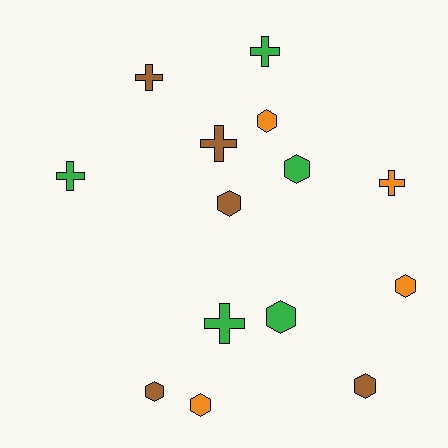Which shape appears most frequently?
Hexagon, with 8 objects.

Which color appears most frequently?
Green, with 5 objects.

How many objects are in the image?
There are 14 objects.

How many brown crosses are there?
There are 2 brown crosses.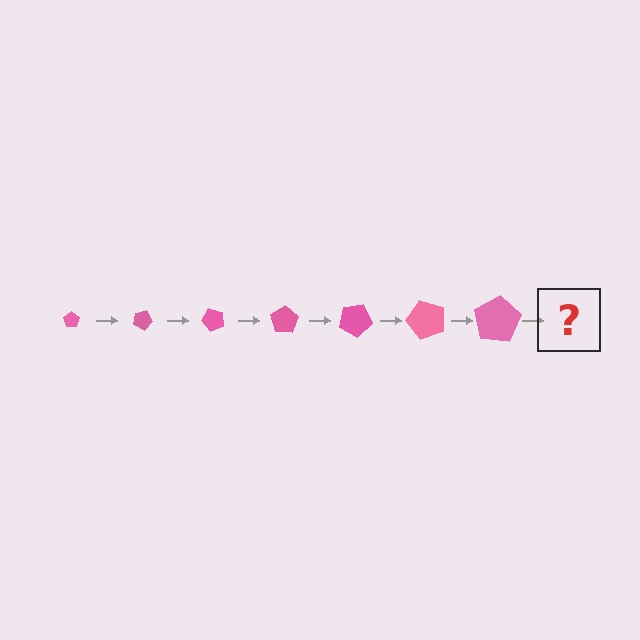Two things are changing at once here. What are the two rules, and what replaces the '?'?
The two rules are that the pentagon grows larger each step and it rotates 25 degrees each step. The '?' should be a pentagon, larger than the previous one and rotated 175 degrees from the start.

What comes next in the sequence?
The next element should be a pentagon, larger than the previous one and rotated 175 degrees from the start.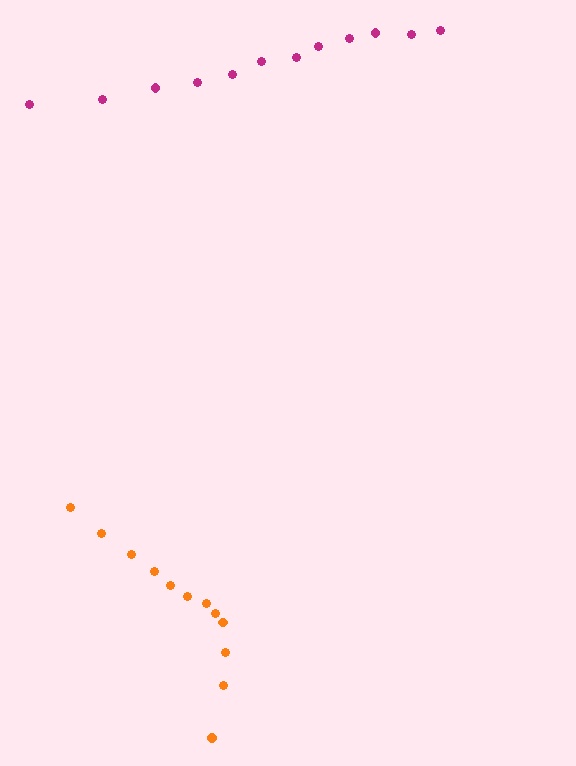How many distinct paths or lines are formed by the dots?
There are 2 distinct paths.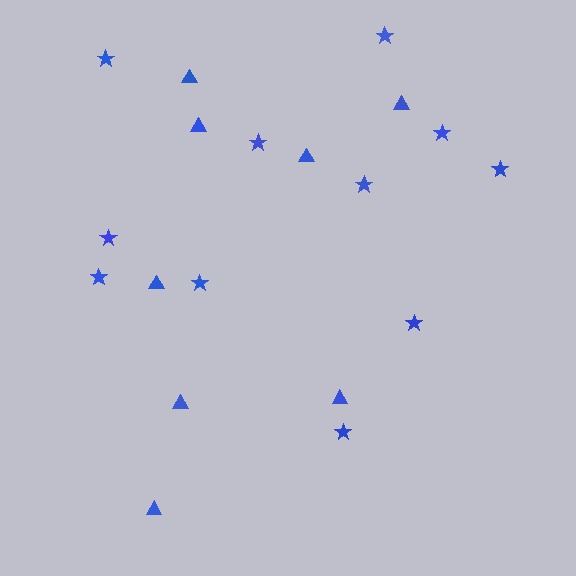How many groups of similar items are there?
There are 2 groups: one group of triangles (8) and one group of stars (11).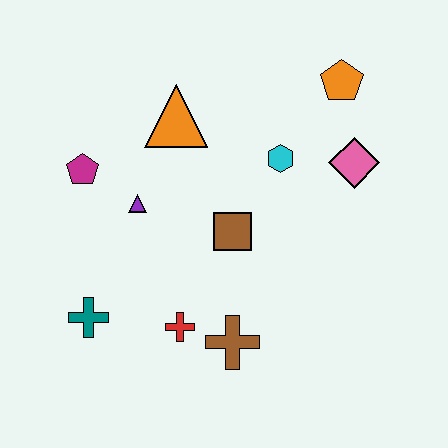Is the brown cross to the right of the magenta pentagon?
Yes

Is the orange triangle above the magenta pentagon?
Yes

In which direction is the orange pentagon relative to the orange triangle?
The orange pentagon is to the right of the orange triangle.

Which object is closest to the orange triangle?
The purple triangle is closest to the orange triangle.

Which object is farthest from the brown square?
The orange pentagon is farthest from the brown square.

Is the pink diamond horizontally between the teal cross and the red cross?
No